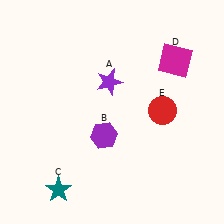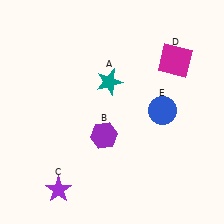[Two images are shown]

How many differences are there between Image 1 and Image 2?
There are 3 differences between the two images.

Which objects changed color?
A changed from purple to teal. C changed from teal to purple. E changed from red to blue.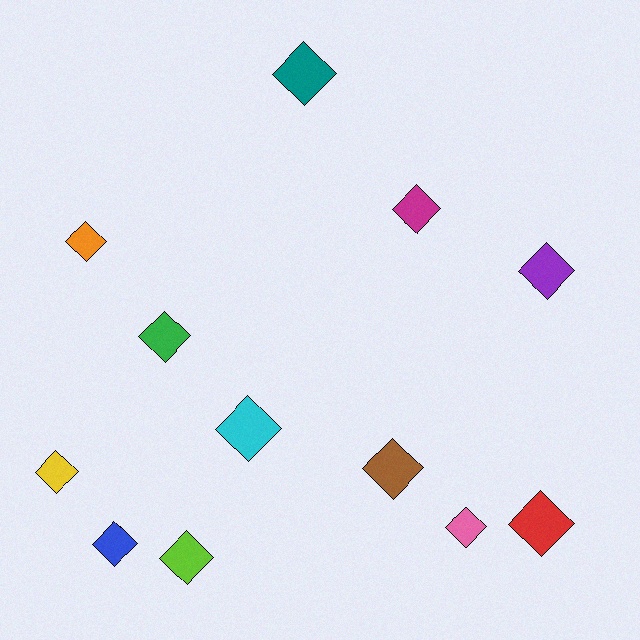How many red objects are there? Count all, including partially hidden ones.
There is 1 red object.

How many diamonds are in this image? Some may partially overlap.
There are 12 diamonds.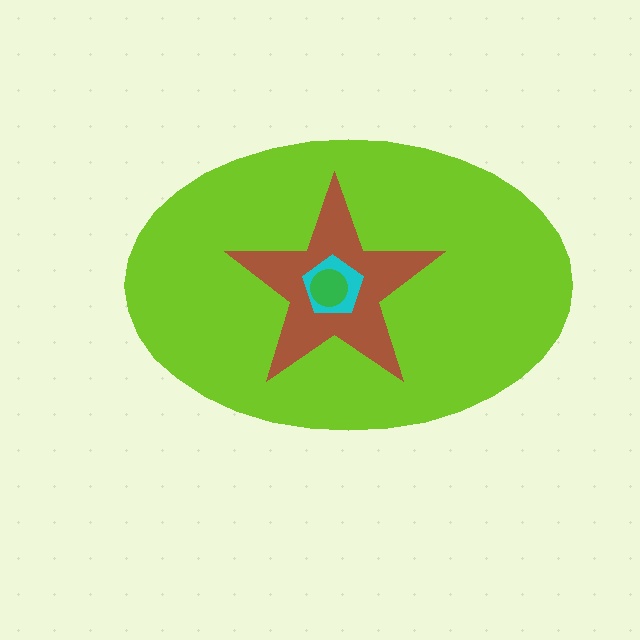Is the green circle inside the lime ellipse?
Yes.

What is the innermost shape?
The green circle.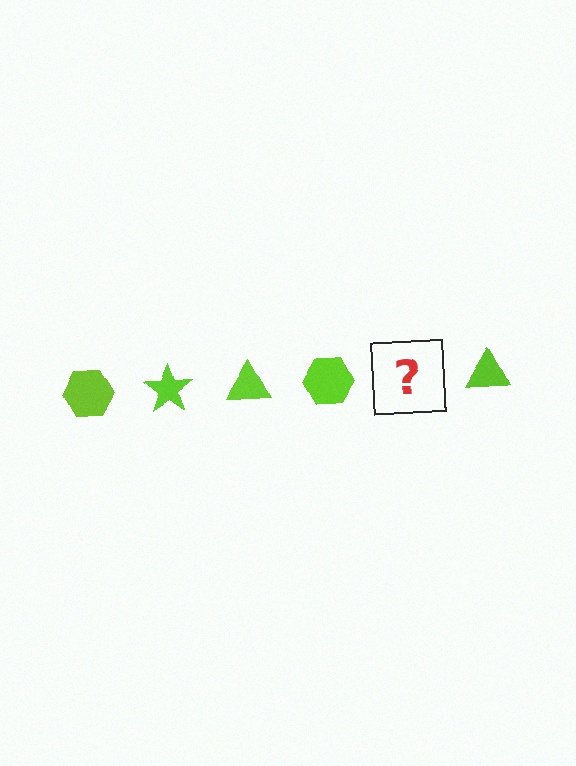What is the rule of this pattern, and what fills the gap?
The rule is that the pattern cycles through hexagon, star, triangle shapes in lime. The gap should be filled with a lime star.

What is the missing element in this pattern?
The missing element is a lime star.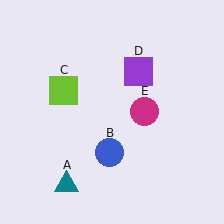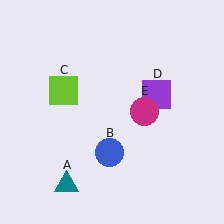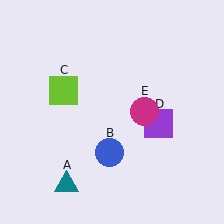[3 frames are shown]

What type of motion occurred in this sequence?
The purple square (object D) rotated clockwise around the center of the scene.